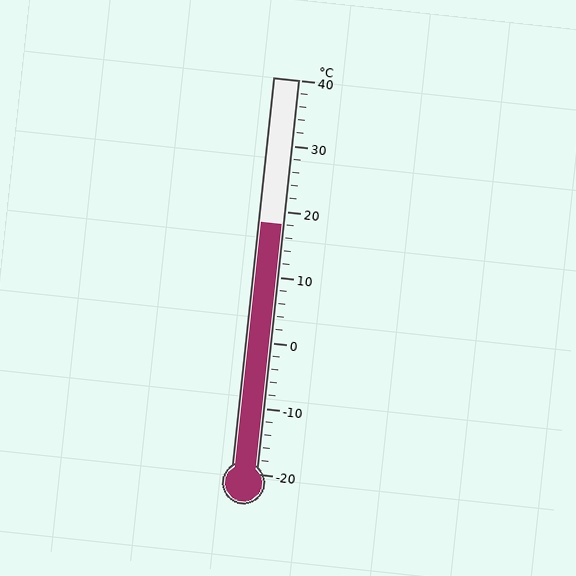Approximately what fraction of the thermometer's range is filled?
The thermometer is filled to approximately 65% of its range.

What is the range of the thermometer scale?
The thermometer scale ranges from -20°C to 40°C.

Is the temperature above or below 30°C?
The temperature is below 30°C.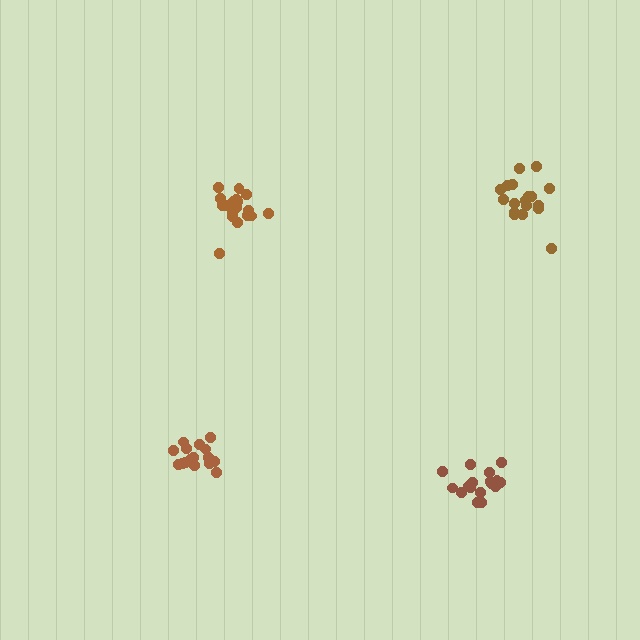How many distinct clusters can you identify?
There are 4 distinct clusters.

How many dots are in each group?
Group 1: 19 dots, Group 2: 16 dots, Group 3: 18 dots, Group 4: 17 dots (70 total).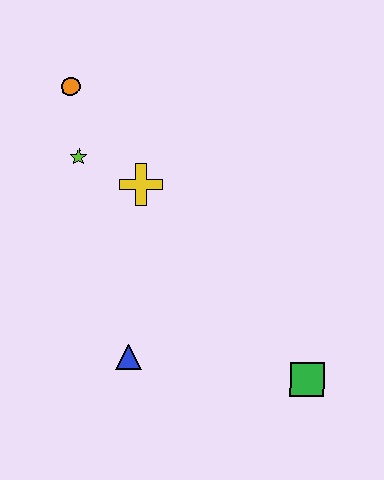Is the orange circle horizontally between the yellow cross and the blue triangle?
No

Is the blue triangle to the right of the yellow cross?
No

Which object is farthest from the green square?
The orange circle is farthest from the green square.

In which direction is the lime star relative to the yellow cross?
The lime star is to the left of the yellow cross.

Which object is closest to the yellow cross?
The lime star is closest to the yellow cross.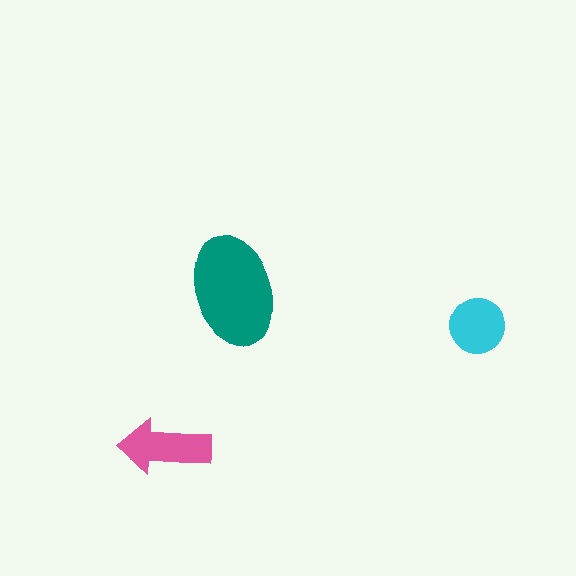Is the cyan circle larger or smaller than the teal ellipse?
Smaller.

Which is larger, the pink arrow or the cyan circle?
The pink arrow.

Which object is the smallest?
The cyan circle.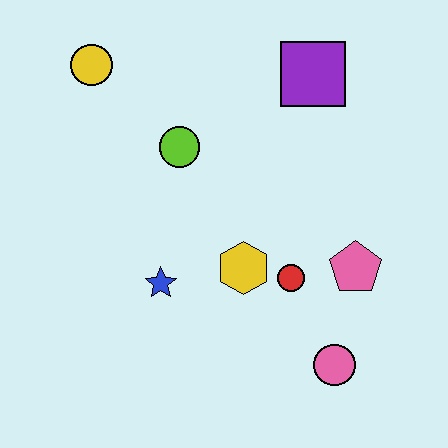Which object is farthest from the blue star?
The purple square is farthest from the blue star.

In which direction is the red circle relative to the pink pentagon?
The red circle is to the left of the pink pentagon.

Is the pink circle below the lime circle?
Yes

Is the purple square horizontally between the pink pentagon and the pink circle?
No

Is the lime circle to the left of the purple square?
Yes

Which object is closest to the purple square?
The lime circle is closest to the purple square.